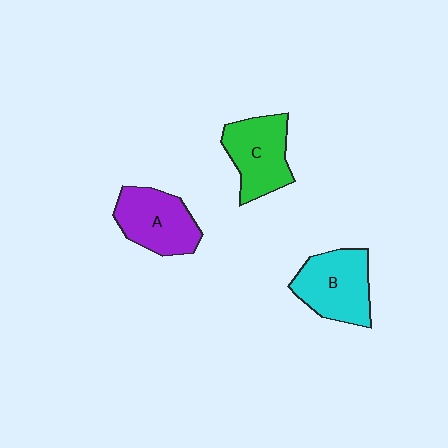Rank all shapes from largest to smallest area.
From largest to smallest: B (cyan), C (green), A (purple).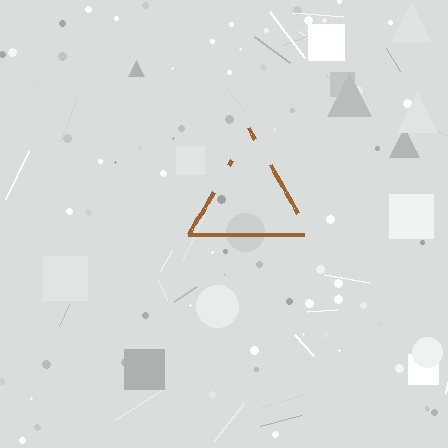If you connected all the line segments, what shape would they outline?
They would outline a triangle.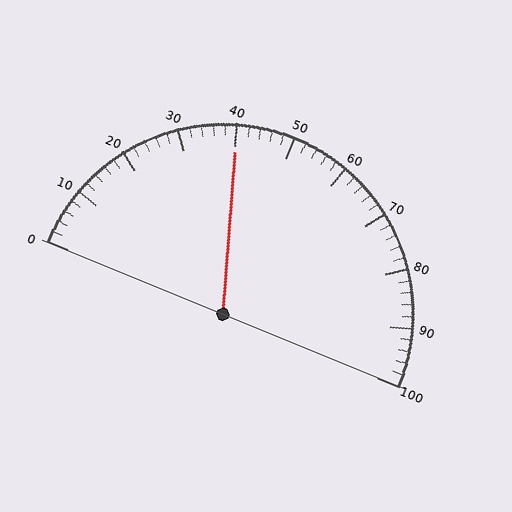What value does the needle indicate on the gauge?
The needle indicates approximately 40.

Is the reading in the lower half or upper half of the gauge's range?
The reading is in the lower half of the range (0 to 100).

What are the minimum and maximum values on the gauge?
The gauge ranges from 0 to 100.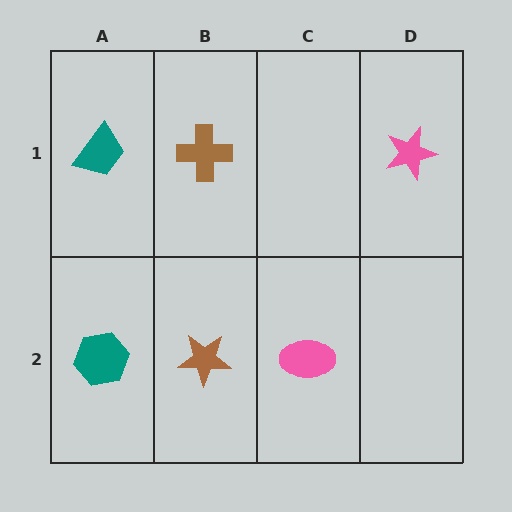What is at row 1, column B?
A brown cross.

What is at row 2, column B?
A brown star.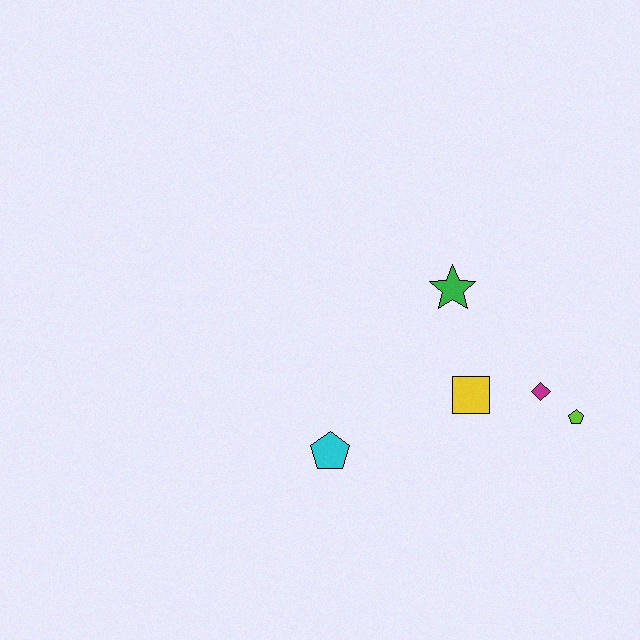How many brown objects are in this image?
There are no brown objects.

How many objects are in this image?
There are 5 objects.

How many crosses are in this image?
There are no crosses.